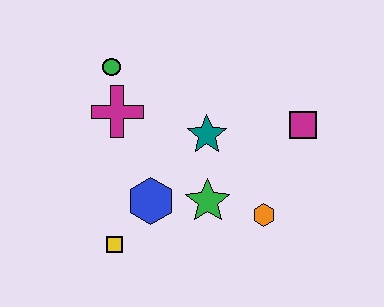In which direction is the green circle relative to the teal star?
The green circle is to the left of the teal star.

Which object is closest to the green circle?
The magenta cross is closest to the green circle.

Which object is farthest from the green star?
The green circle is farthest from the green star.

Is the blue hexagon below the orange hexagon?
No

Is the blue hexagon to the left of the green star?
Yes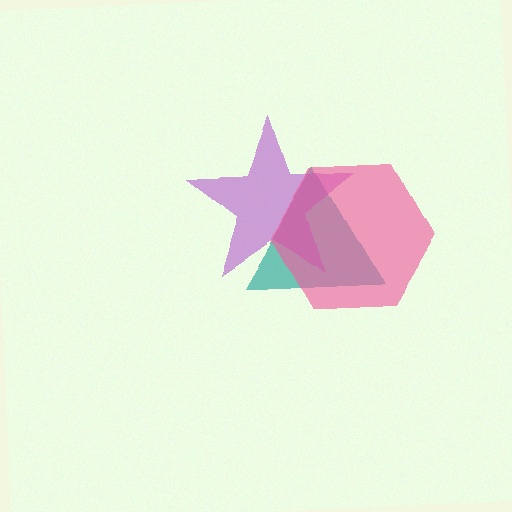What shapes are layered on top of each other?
The layered shapes are: a teal triangle, a purple star, a pink hexagon.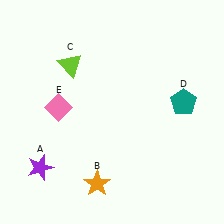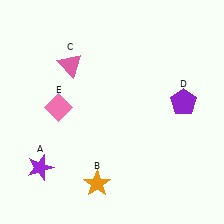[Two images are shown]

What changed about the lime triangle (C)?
In Image 1, C is lime. In Image 2, it changed to pink.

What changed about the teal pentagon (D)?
In Image 1, D is teal. In Image 2, it changed to purple.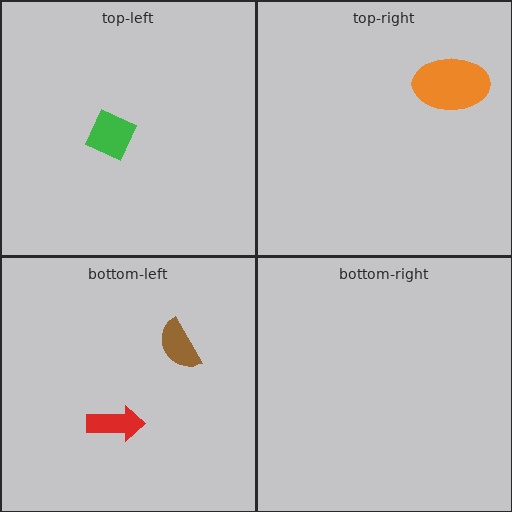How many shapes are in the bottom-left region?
2.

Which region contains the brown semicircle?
The bottom-left region.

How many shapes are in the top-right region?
1.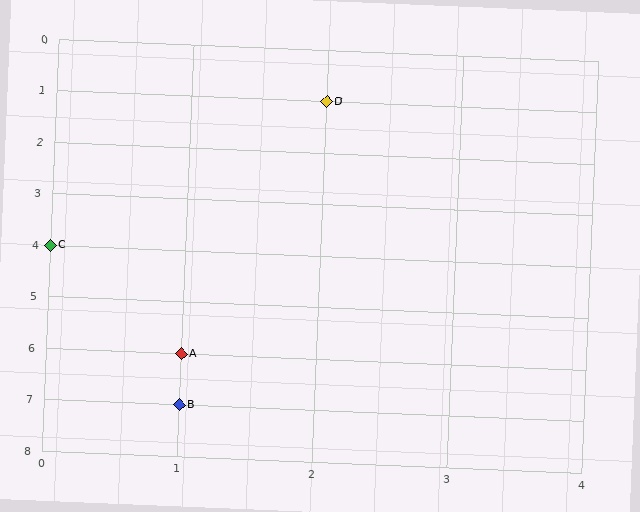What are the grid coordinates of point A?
Point A is at grid coordinates (1, 6).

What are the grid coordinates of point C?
Point C is at grid coordinates (0, 4).